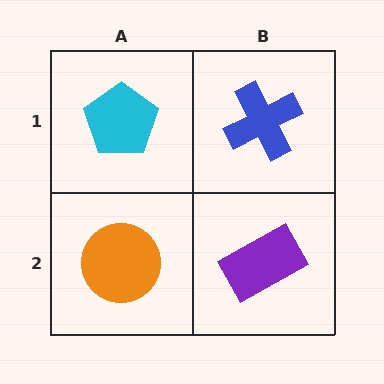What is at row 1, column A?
A cyan pentagon.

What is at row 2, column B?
A purple rectangle.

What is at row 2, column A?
An orange circle.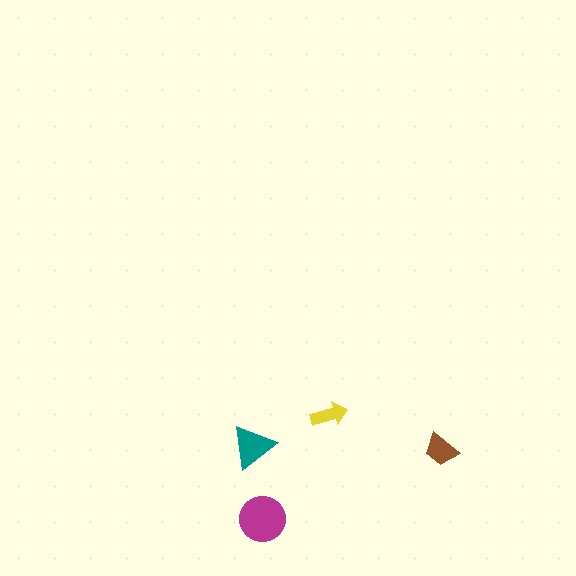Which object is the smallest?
The yellow arrow.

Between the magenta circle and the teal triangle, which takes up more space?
The magenta circle.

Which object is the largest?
The magenta circle.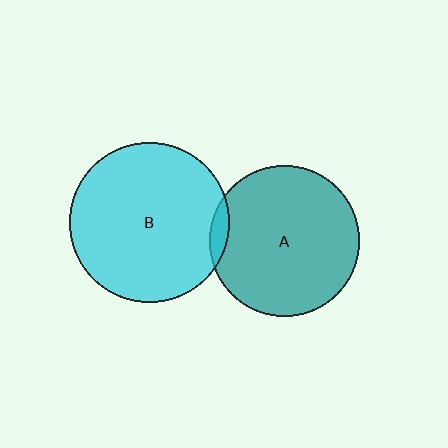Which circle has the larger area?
Circle B (cyan).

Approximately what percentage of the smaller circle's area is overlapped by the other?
Approximately 5%.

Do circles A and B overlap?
Yes.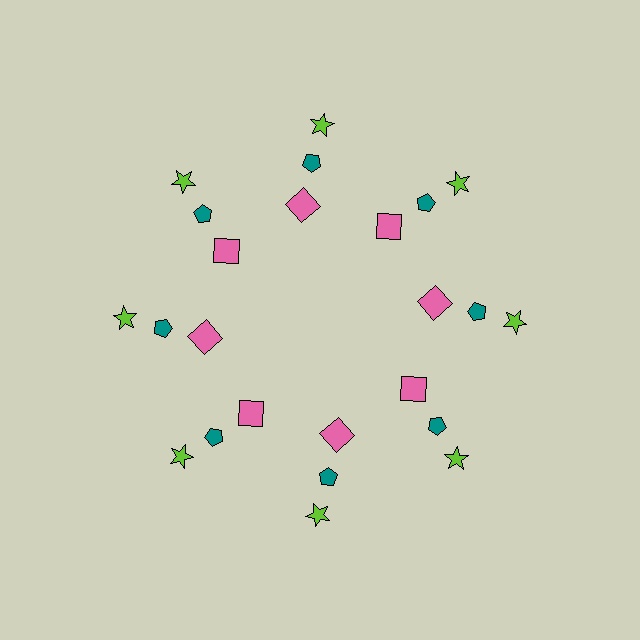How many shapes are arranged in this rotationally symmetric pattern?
There are 24 shapes, arranged in 8 groups of 3.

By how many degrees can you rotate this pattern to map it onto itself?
The pattern maps onto itself every 45 degrees of rotation.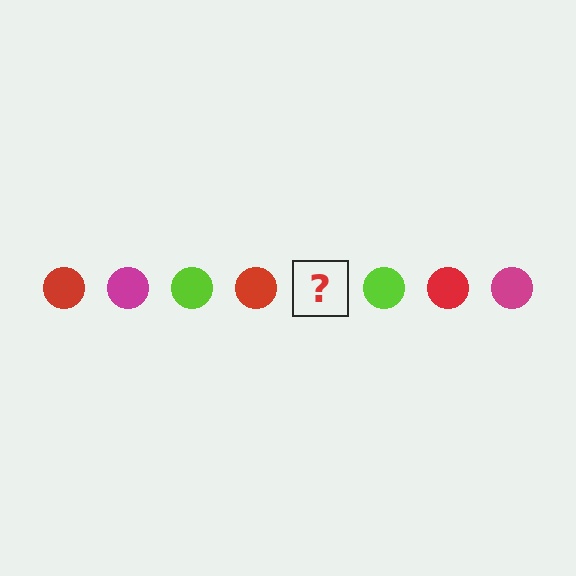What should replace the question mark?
The question mark should be replaced with a magenta circle.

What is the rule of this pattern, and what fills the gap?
The rule is that the pattern cycles through red, magenta, lime circles. The gap should be filled with a magenta circle.